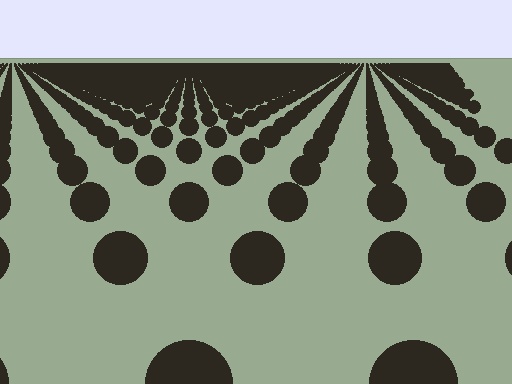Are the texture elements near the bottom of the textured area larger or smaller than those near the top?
Larger. Near the bottom, elements are closer to the viewer and appear at a bigger on-screen size.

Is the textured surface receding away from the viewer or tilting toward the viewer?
The surface is receding away from the viewer. Texture elements get smaller and denser toward the top.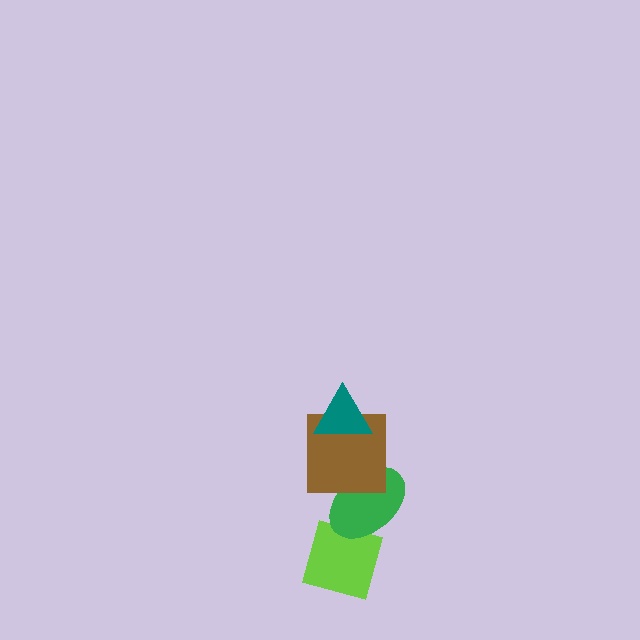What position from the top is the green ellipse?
The green ellipse is 3rd from the top.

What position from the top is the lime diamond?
The lime diamond is 4th from the top.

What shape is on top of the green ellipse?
The brown square is on top of the green ellipse.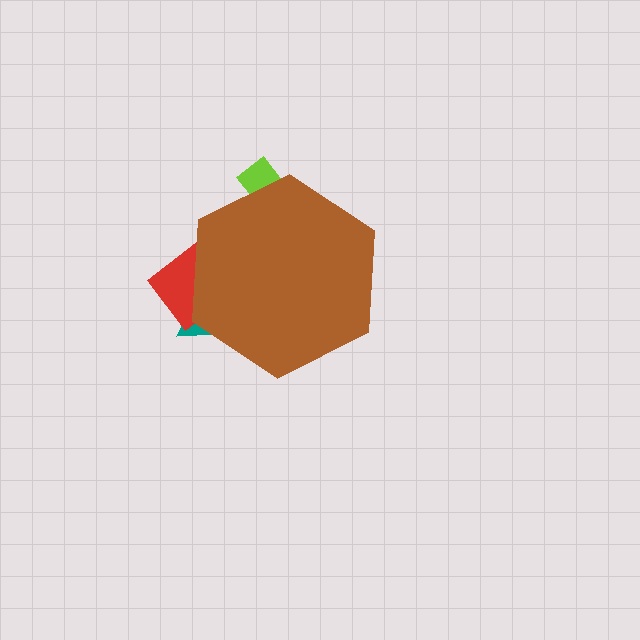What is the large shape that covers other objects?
A brown hexagon.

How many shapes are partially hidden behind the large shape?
3 shapes are partially hidden.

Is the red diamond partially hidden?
Yes, the red diamond is partially hidden behind the brown hexagon.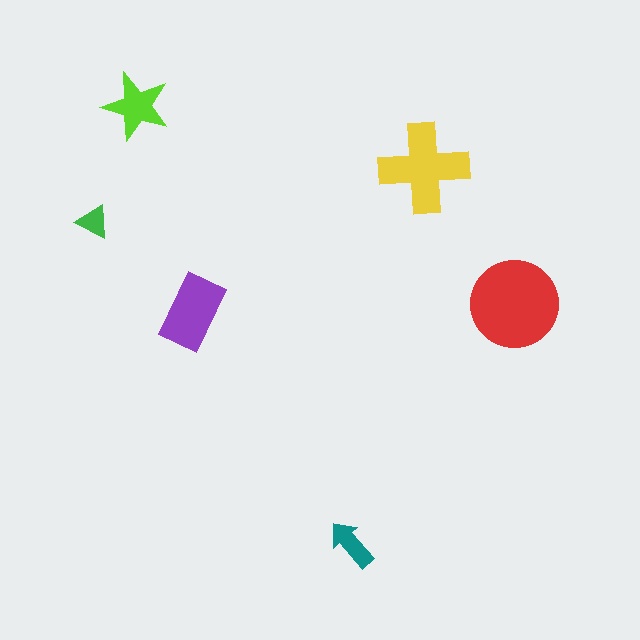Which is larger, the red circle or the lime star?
The red circle.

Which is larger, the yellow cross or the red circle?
The red circle.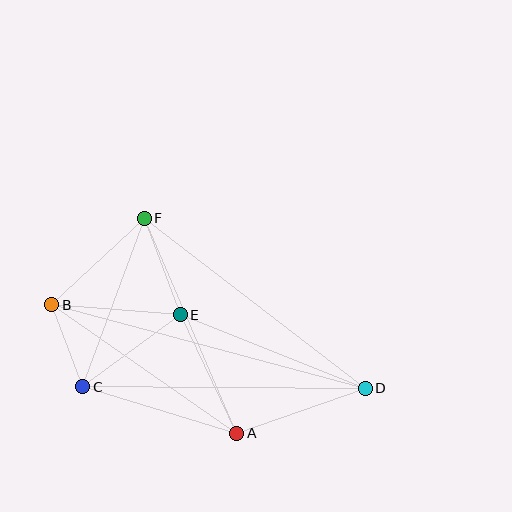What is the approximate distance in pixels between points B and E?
The distance between B and E is approximately 129 pixels.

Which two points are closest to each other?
Points B and C are closest to each other.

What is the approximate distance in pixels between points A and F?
The distance between A and F is approximately 234 pixels.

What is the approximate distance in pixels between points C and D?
The distance between C and D is approximately 283 pixels.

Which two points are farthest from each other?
Points B and D are farthest from each other.